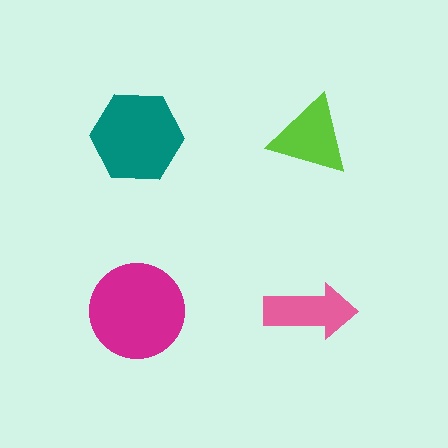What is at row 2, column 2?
A pink arrow.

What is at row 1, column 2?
A lime triangle.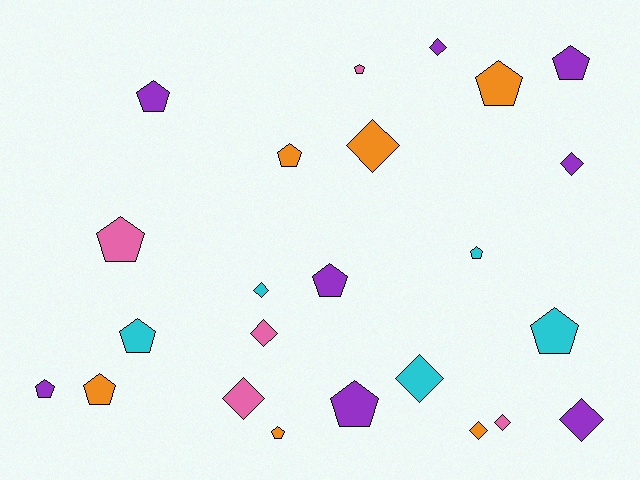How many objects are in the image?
There are 24 objects.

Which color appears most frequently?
Purple, with 8 objects.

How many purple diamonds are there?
There are 3 purple diamonds.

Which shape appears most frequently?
Pentagon, with 14 objects.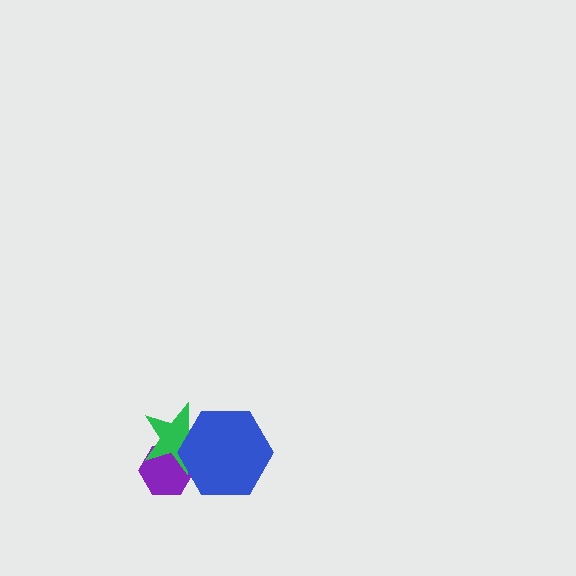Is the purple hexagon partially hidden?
Yes, it is partially covered by another shape.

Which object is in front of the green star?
The blue hexagon is in front of the green star.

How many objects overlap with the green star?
2 objects overlap with the green star.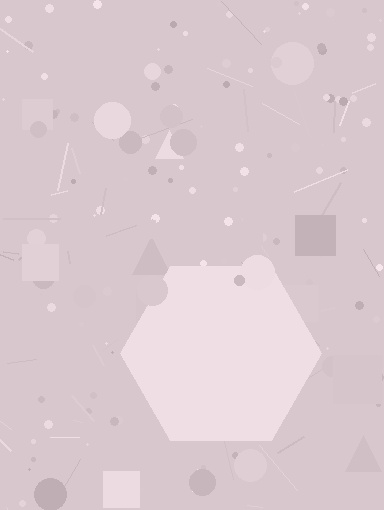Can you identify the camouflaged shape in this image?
The camouflaged shape is a hexagon.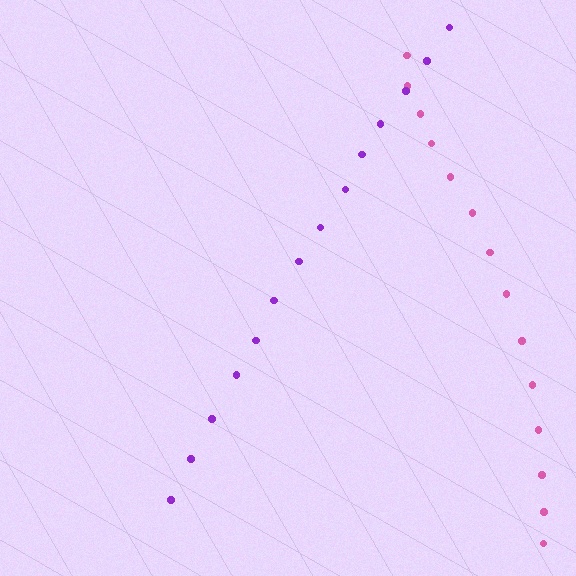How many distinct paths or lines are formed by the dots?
There are 2 distinct paths.